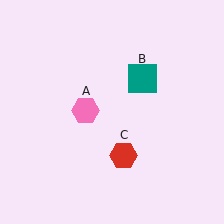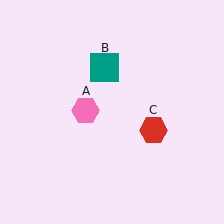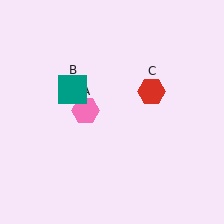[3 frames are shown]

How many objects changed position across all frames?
2 objects changed position: teal square (object B), red hexagon (object C).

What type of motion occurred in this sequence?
The teal square (object B), red hexagon (object C) rotated counterclockwise around the center of the scene.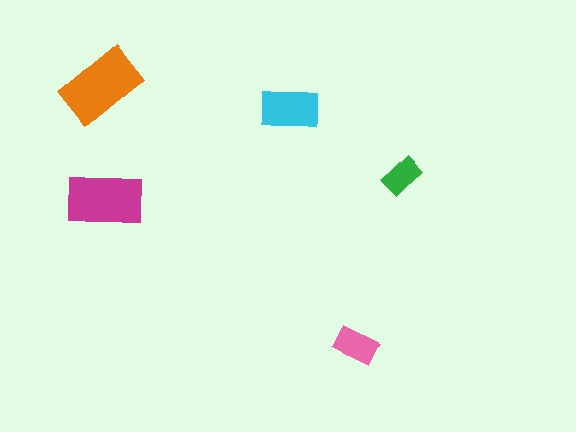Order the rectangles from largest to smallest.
the orange one, the magenta one, the cyan one, the pink one, the green one.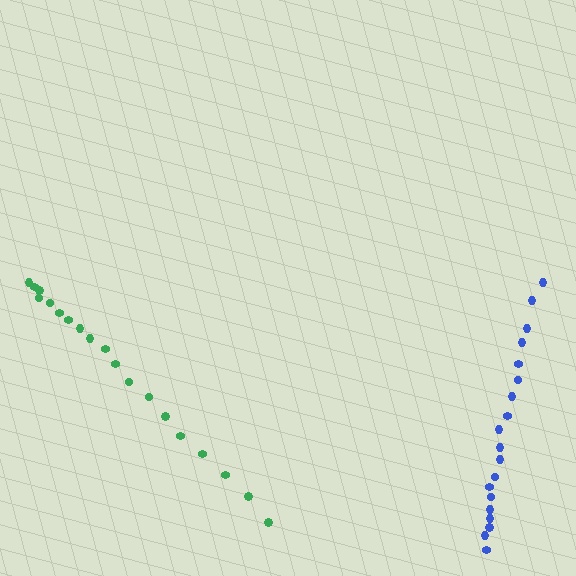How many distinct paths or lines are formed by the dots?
There are 2 distinct paths.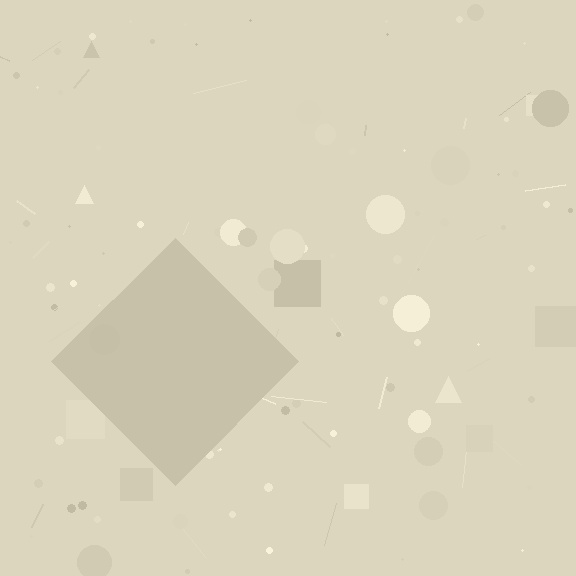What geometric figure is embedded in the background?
A diamond is embedded in the background.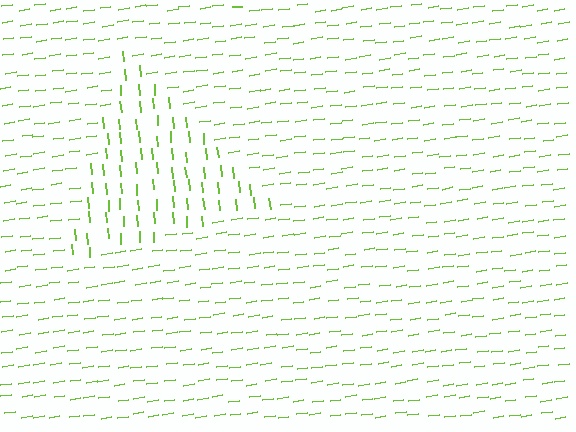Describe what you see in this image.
The image is filled with small lime line segments. A triangle region in the image has lines oriented differently from the surrounding lines, creating a visible texture boundary.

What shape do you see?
I see a triangle.